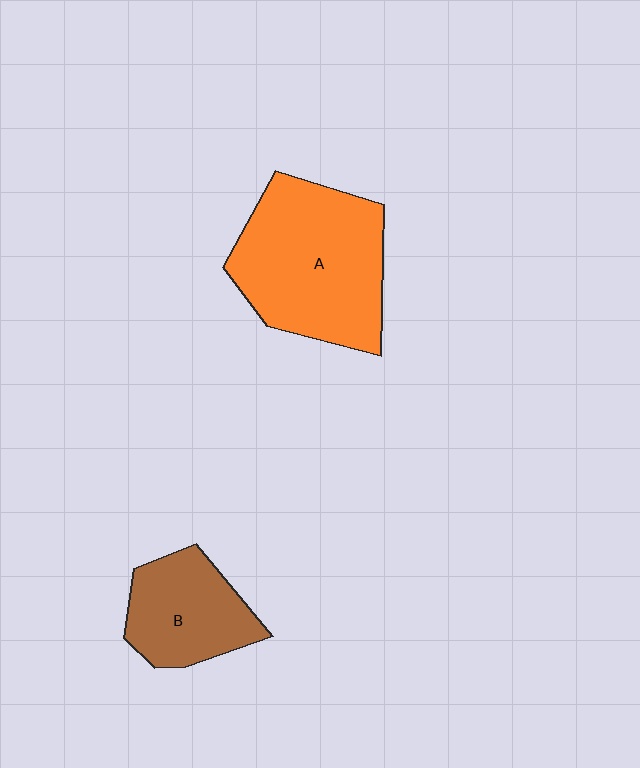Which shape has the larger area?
Shape A (orange).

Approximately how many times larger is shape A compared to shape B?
Approximately 1.8 times.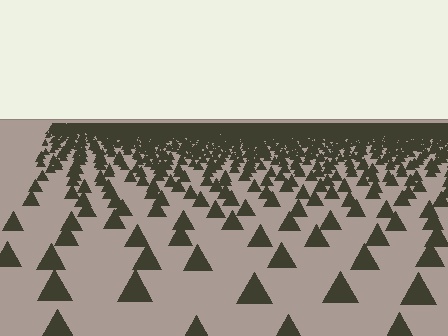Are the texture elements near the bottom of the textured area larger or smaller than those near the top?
Larger. Near the bottom, elements are closer to the viewer and appear at a bigger on-screen size.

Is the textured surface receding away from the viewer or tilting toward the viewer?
The surface is receding away from the viewer. Texture elements get smaller and denser toward the top.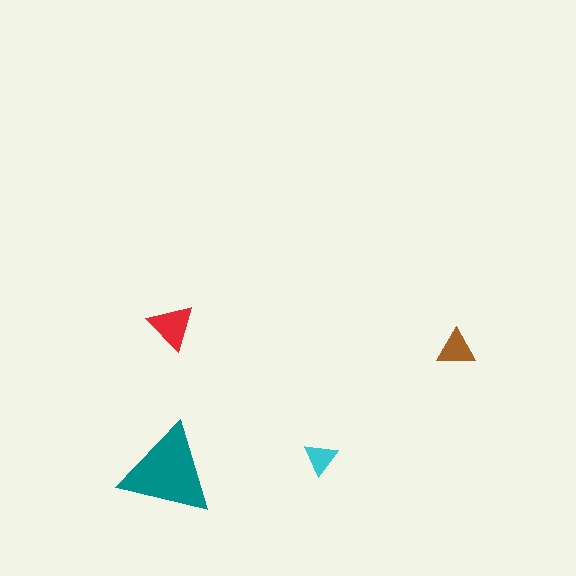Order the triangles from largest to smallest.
the teal one, the red one, the brown one, the cyan one.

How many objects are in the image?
There are 4 objects in the image.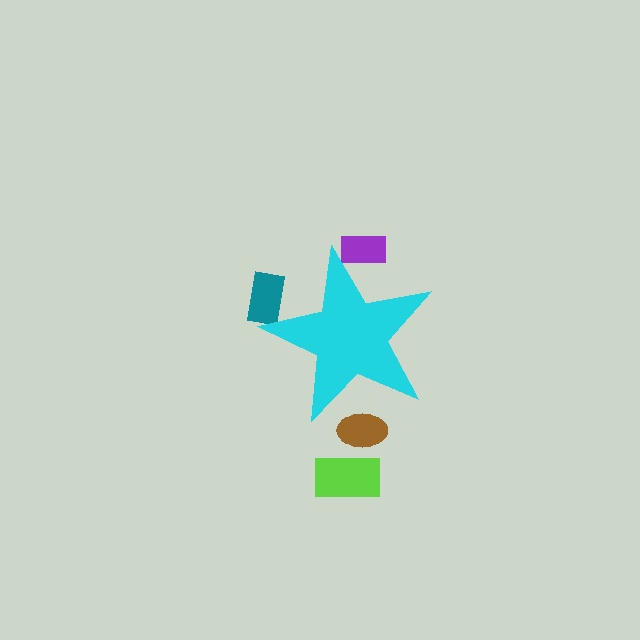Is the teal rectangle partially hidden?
Yes, the teal rectangle is partially hidden behind the cyan star.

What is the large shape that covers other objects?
A cyan star.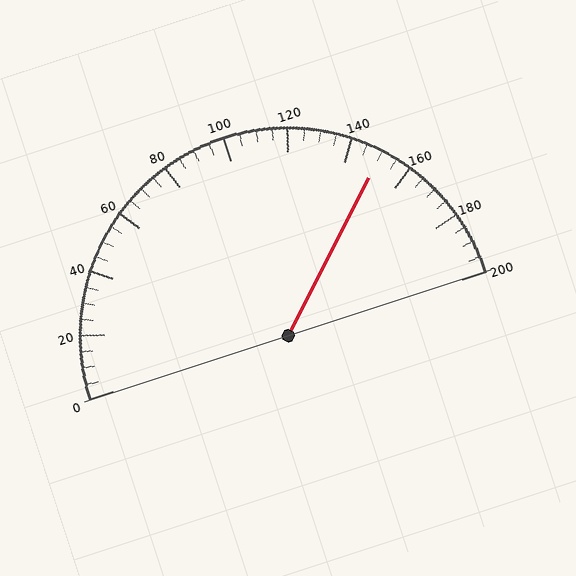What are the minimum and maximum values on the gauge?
The gauge ranges from 0 to 200.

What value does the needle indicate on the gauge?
The needle indicates approximately 150.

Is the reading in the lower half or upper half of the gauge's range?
The reading is in the upper half of the range (0 to 200).